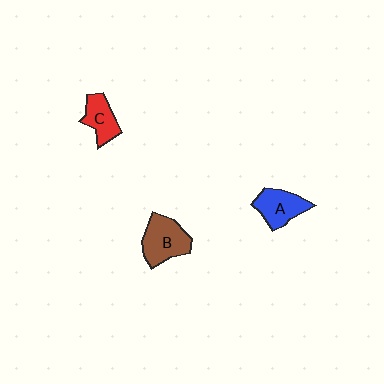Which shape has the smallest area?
Shape C (red).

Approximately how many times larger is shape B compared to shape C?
Approximately 1.5 times.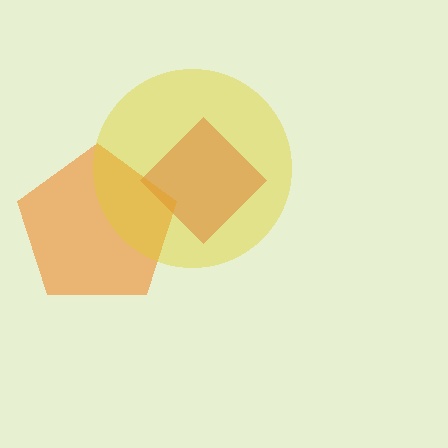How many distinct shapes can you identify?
There are 3 distinct shapes: a red diamond, an orange pentagon, a yellow circle.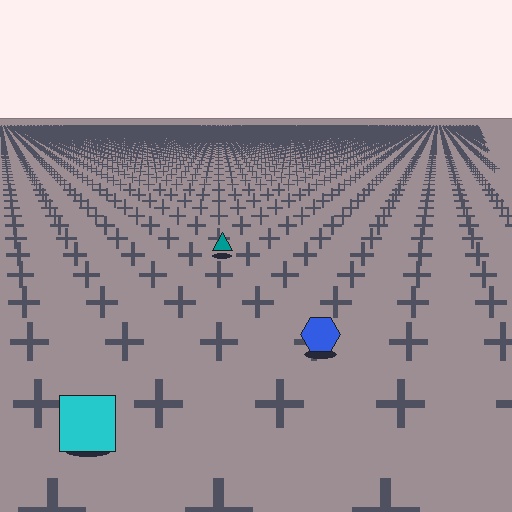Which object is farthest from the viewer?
The teal triangle is farthest from the viewer. It appears smaller and the ground texture around it is denser.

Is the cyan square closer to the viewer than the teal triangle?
Yes. The cyan square is closer — you can tell from the texture gradient: the ground texture is coarser near it.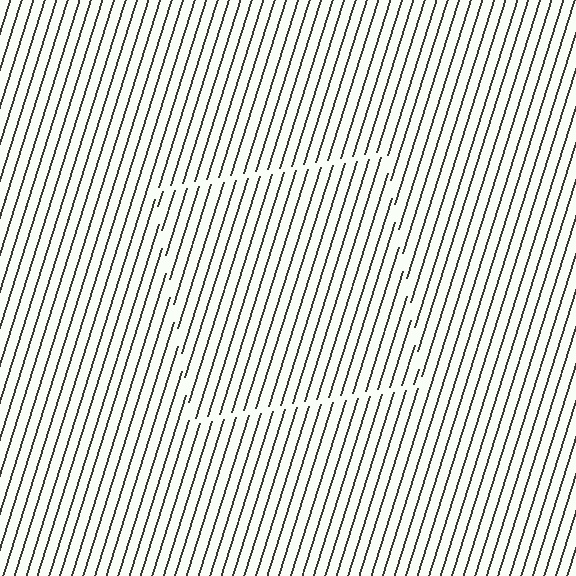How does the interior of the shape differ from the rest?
The interior of the shape contains the same grating, shifted by half a period — the contour is defined by the phase discontinuity where line-ends from the inner and outer gratings abut.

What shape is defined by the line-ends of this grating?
An illusory square. The interior of the shape contains the same grating, shifted by half a period — the contour is defined by the phase discontinuity where line-ends from the inner and outer gratings abut.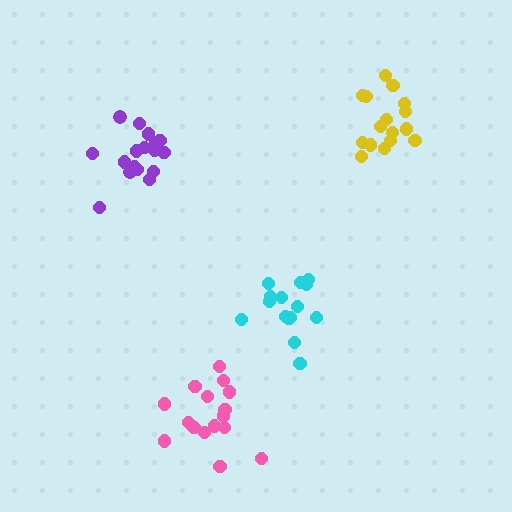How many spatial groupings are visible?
There are 4 spatial groupings.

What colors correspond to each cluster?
The clusters are colored: pink, purple, yellow, cyan.